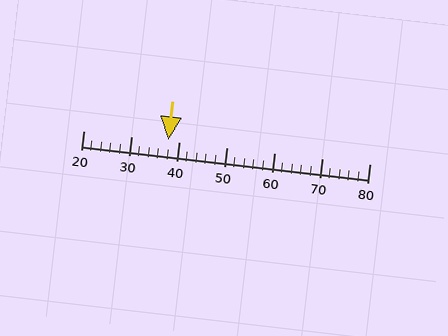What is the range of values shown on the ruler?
The ruler shows values from 20 to 80.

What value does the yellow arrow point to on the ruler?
The yellow arrow points to approximately 38.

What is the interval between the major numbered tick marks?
The major tick marks are spaced 10 units apart.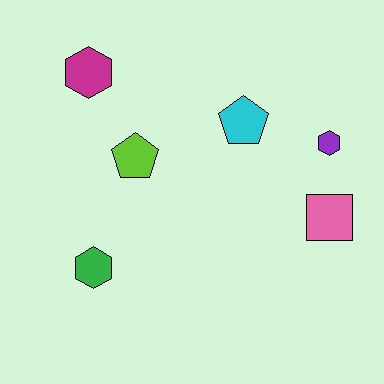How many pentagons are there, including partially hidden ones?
There are 2 pentagons.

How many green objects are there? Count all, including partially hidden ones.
There is 1 green object.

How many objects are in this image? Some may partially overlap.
There are 6 objects.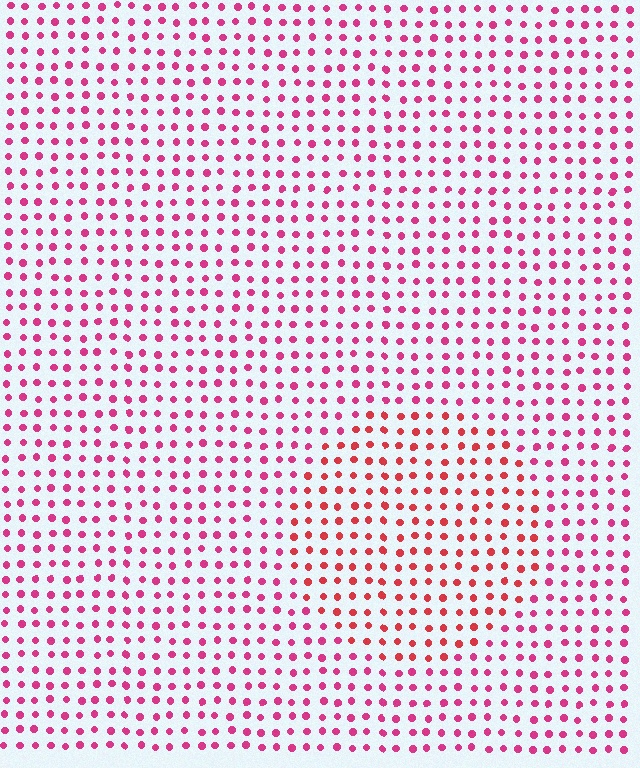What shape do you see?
I see a circle.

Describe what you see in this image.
The image is filled with small magenta elements in a uniform arrangement. A circle-shaped region is visible where the elements are tinted to a slightly different hue, forming a subtle color boundary.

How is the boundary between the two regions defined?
The boundary is defined purely by a slight shift in hue (about 26 degrees). Spacing, size, and orientation are identical on both sides.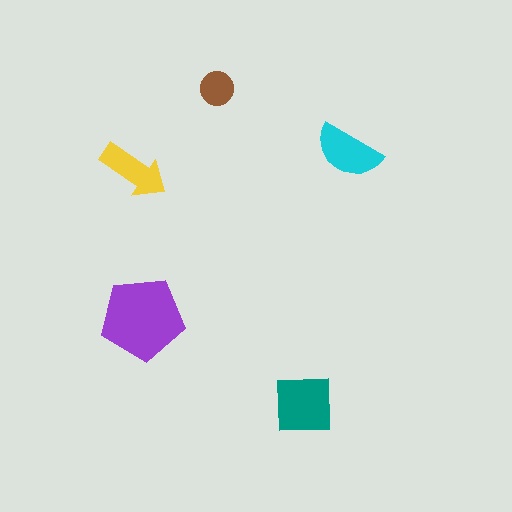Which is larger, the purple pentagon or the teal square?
The purple pentagon.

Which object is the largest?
The purple pentagon.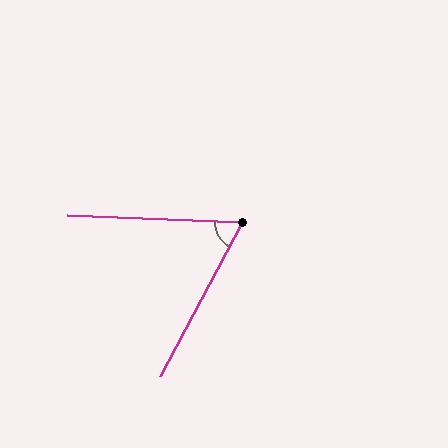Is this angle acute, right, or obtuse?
It is acute.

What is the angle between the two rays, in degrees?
Approximately 64 degrees.